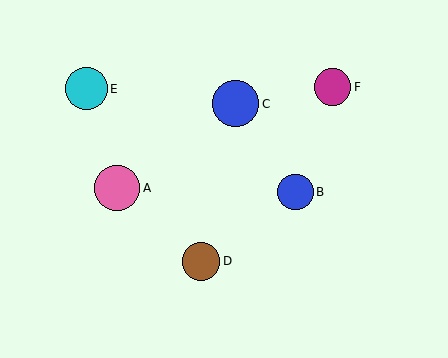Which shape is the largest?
The blue circle (labeled C) is the largest.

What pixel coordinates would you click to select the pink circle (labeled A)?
Click at (117, 188) to select the pink circle A.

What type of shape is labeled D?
Shape D is a brown circle.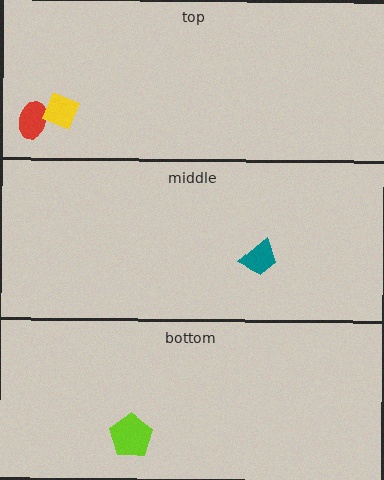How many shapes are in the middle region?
1.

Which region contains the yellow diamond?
The top region.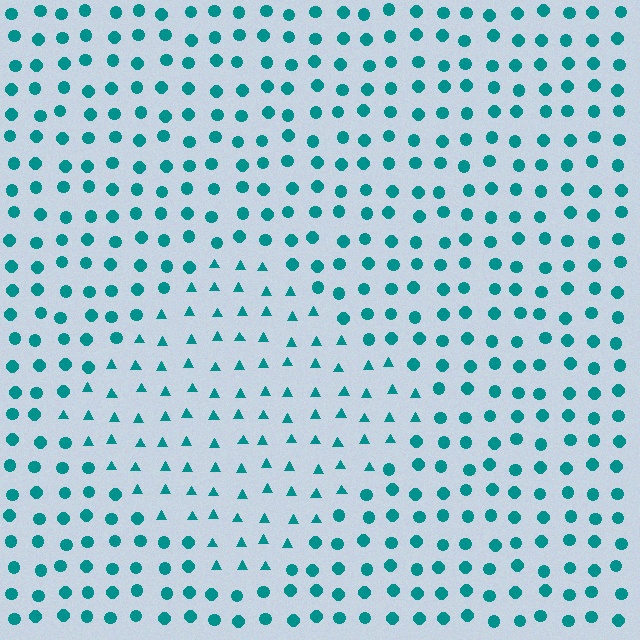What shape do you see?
I see a diamond.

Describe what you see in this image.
The image is filled with small teal elements arranged in a uniform grid. A diamond-shaped region contains triangles, while the surrounding area contains circles. The boundary is defined purely by the change in element shape.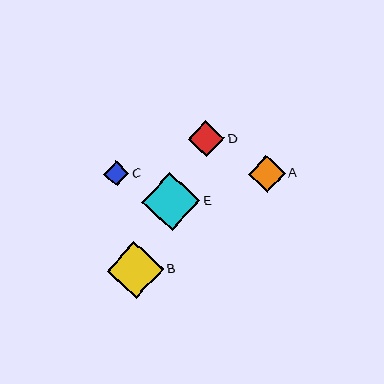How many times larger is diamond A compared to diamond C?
Diamond A is approximately 1.4 times the size of diamond C.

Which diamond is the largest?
Diamond E is the largest with a size of approximately 58 pixels.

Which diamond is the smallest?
Diamond C is the smallest with a size of approximately 26 pixels.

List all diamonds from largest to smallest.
From largest to smallest: E, B, A, D, C.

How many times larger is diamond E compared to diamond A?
Diamond E is approximately 1.6 times the size of diamond A.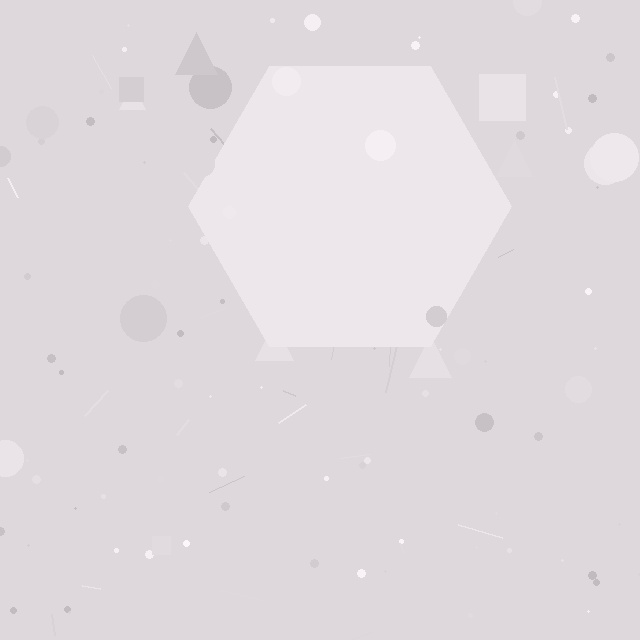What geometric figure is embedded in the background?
A hexagon is embedded in the background.